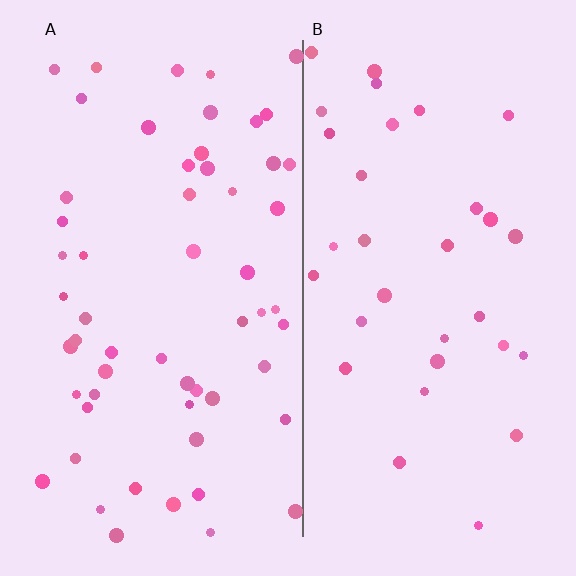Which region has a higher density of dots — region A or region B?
A (the left).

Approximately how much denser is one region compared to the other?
Approximately 1.7× — region A over region B.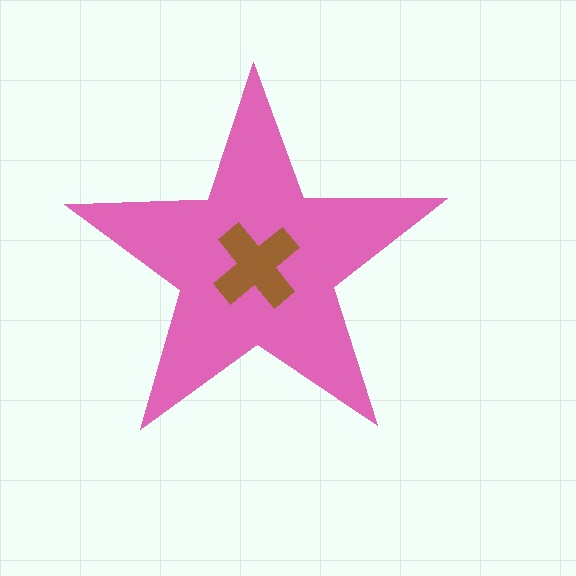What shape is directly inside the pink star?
The brown cross.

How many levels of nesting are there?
2.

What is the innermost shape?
The brown cross.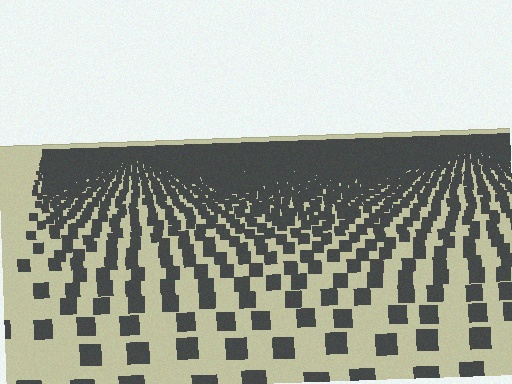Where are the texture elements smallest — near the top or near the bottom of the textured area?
Near the top.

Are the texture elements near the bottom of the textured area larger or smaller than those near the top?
Larger. Near the bottom, elements are closer to the viewer and appear at a bigger on-screen size.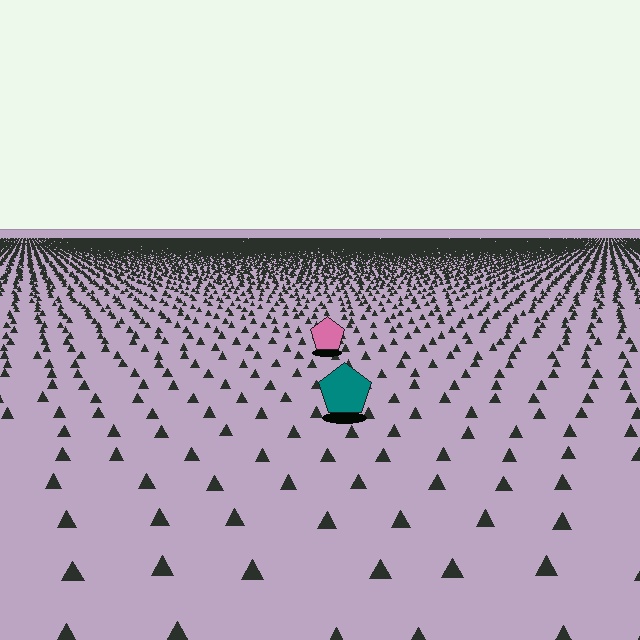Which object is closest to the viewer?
The teal pentagon is closest. The texture marks near it are larger and more spread out.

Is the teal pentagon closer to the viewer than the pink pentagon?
Yes. The teal pentagon is closer — you can tell from the texture gradient: the ground texture is coarser near it.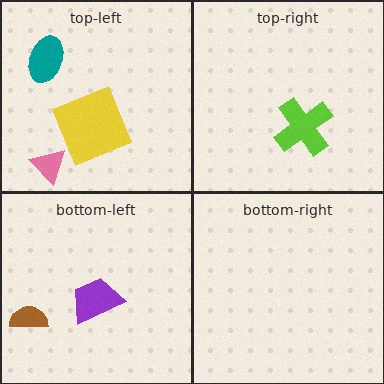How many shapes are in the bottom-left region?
2.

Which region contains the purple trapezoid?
The bottom-left region.